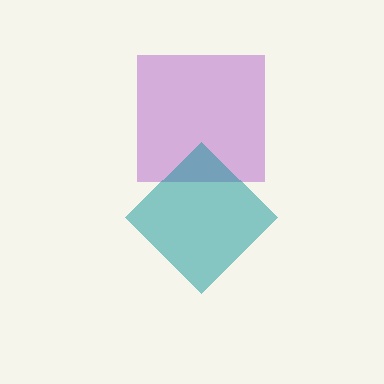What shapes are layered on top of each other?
The layered shapes are: a purple square, a teal diamond.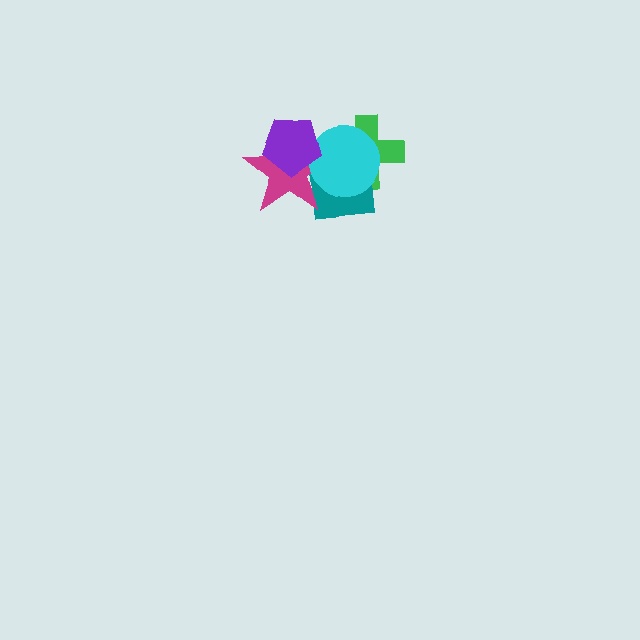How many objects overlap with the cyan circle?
4 objects overlap with the cyan circle.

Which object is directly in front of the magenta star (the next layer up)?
The cyan circle is directly in front of the magenta star.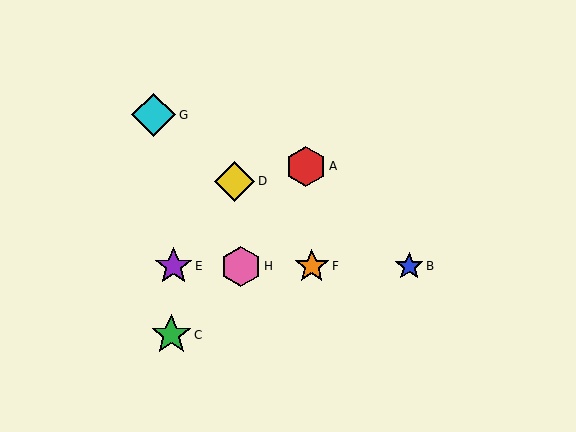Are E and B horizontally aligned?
Yes, both are at y≈266.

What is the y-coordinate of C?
Object C is at y≈335.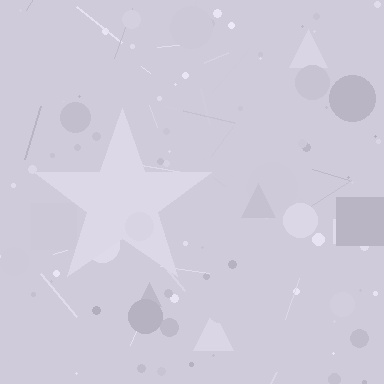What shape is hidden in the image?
A star is hidden in the image.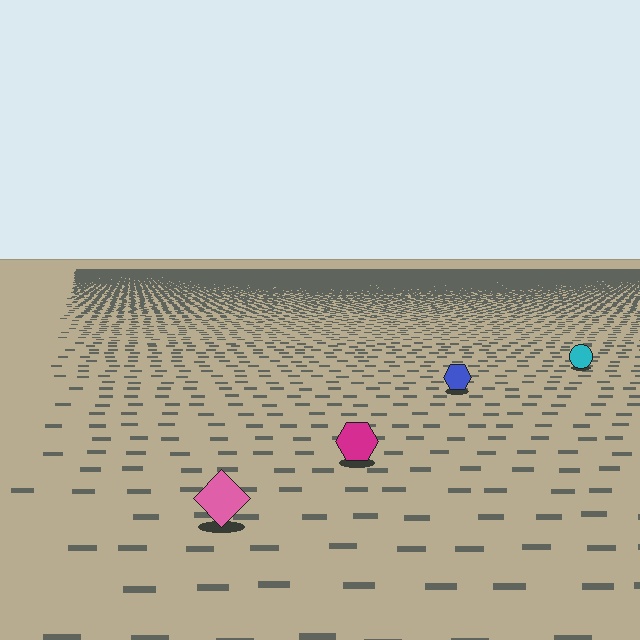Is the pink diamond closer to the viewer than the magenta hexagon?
Yes. The pink diamond is closer — you can tell from the texture gradient: the ground texture is coarser near it.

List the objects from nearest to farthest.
From nearest to farthest: the pink diamond, the magenta hexagon, the blue hexagon, the cyan circle.